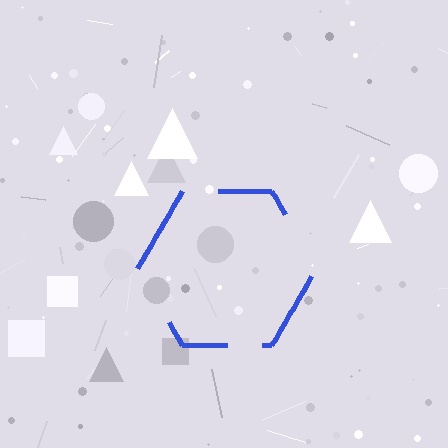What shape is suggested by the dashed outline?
The dashed outline suggests a hexagon.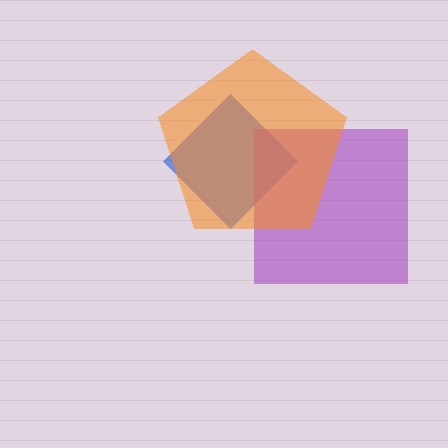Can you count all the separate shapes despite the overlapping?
Yes, there are 3 separate shapes.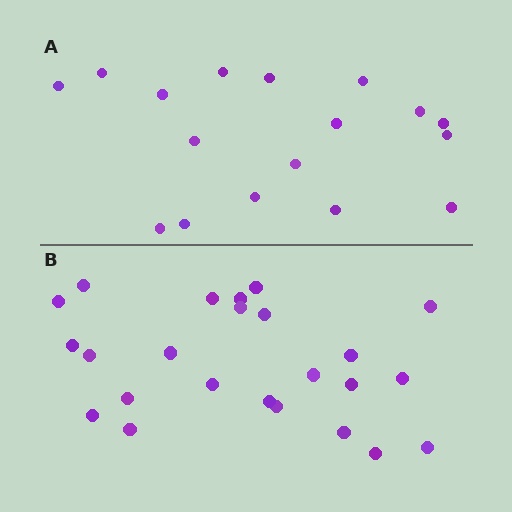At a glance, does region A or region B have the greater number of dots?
Region B (the bottom region) has more dots.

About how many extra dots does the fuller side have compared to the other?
Region B has roughly 8 or so more dots than region A.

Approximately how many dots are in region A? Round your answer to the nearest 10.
About 20 dots. (The exact count is 17, which rounds to 20.)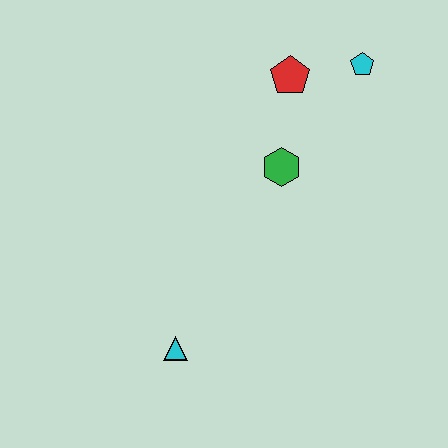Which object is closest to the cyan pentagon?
The red pentagon is closest to the cyan pentagon.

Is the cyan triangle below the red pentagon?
Yes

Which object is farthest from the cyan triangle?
The cyan pentagon is farthest from the cyan triangle.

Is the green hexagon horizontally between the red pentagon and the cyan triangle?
Yes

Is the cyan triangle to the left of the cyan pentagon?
Yes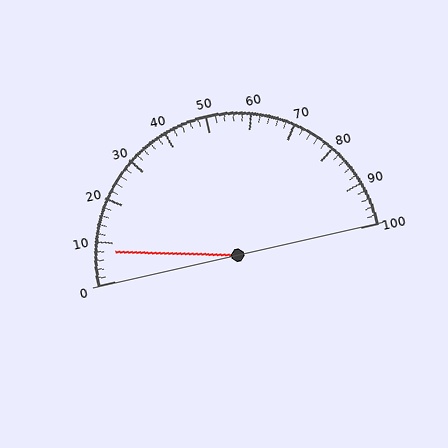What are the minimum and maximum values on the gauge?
The gauge ranges from 0 to 100.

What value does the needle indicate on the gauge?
The needle indicates approximately 8.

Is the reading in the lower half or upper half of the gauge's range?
The reading is in the lower half of the range (0 to 100).